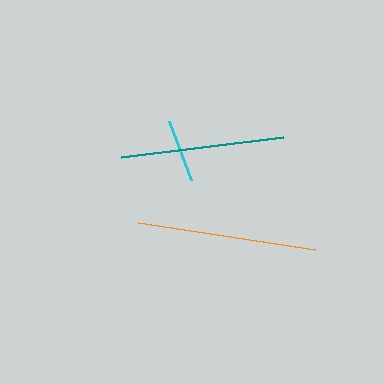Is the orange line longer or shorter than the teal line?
The orange line is longer than the teal line.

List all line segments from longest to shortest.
From longest to shortest: orange, teal, cyan.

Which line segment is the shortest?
The cyan line is the shortest at approximately 63 pixels.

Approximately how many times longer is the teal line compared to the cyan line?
The teal line is approximately 2.6 times the length of the cyan line.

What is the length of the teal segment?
The teal segment is approximately 163 pixels long.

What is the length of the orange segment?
The orange segment is approximately 179 pixels long.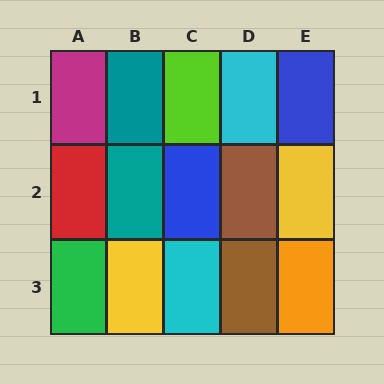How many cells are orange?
1 cell is orange.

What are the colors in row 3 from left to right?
Green, yellow, cyan, brown, orange.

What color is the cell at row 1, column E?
Blue.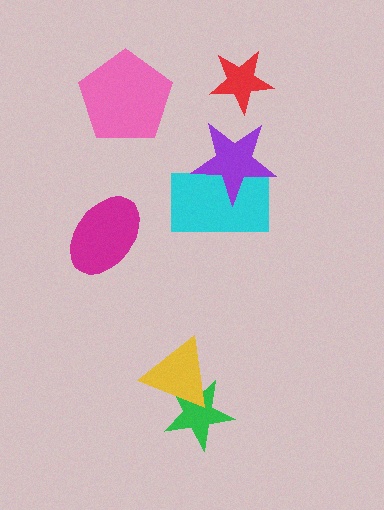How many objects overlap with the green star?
1 object overlaps with the green star.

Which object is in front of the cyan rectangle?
The purple star is in front of the cyan rectangle.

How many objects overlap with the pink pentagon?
0 objects overlap with the pink pentagon.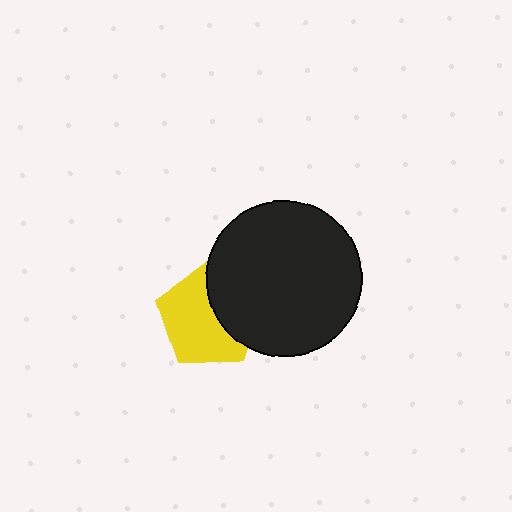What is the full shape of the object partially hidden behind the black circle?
The partially hidden object is a yellow pentagon.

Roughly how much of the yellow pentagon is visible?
About half of it is visible (roughly 64%).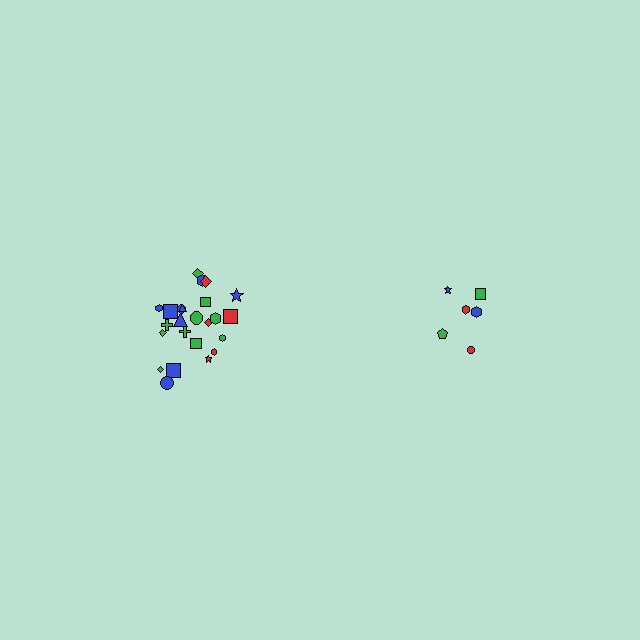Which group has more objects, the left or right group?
The left group.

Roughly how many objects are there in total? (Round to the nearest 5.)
Roughly 30 objects in total.